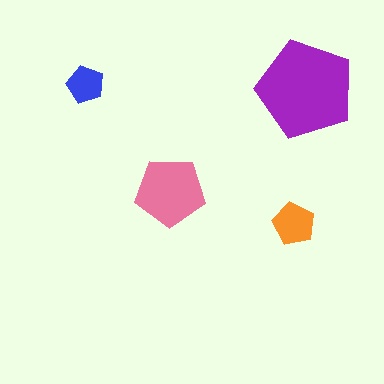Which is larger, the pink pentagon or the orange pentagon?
The pink one.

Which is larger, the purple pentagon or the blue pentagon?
The purple one.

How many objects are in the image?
There are 4 objects in the image.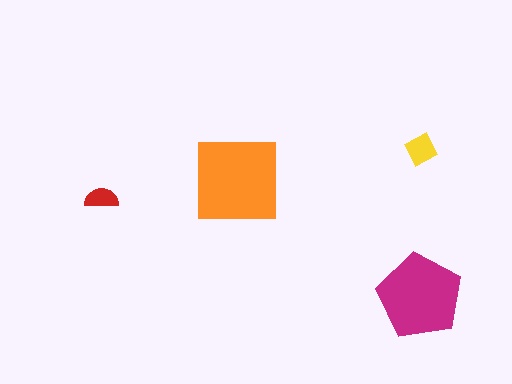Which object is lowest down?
The magenta pentagon is bottommost.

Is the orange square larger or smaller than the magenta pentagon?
Larger.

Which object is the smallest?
The red semicircle.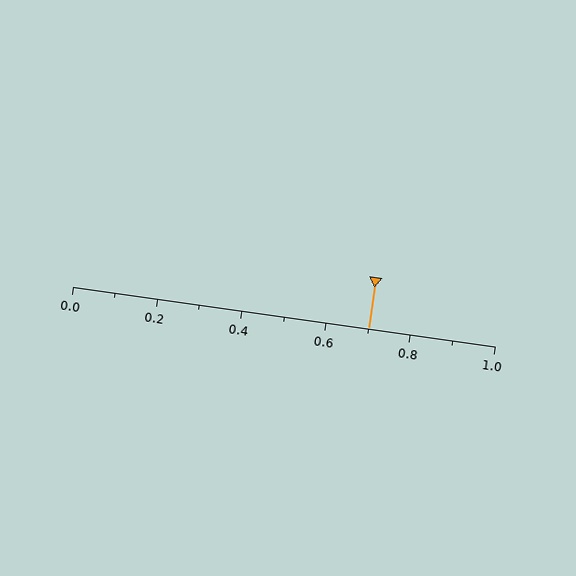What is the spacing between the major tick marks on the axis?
The major ticks are spaced 0.2 apart.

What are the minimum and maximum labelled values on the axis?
The axis runs from 0.0 to 1.0.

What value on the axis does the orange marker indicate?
The marker indicates approximately 0.7.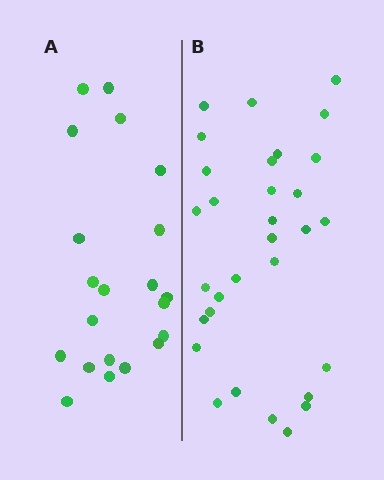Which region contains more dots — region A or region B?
Region B (the right region) has more dots.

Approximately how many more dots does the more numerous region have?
Region B has roughly 10 or so more dots than region A.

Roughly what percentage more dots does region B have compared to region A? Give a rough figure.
About 50% more.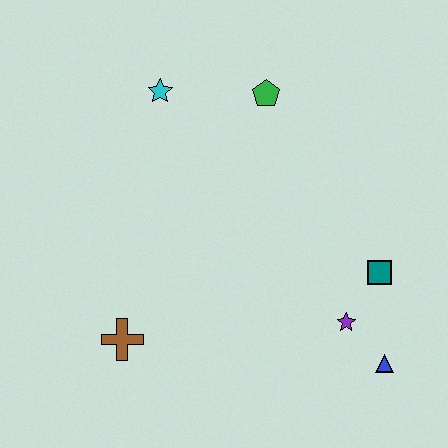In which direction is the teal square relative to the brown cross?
The teal square is to the right of the brown cross.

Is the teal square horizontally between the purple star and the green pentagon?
No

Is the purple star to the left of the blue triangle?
Yes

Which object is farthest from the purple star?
The cyan star is farthest from the purple star.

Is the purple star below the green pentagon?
Yes